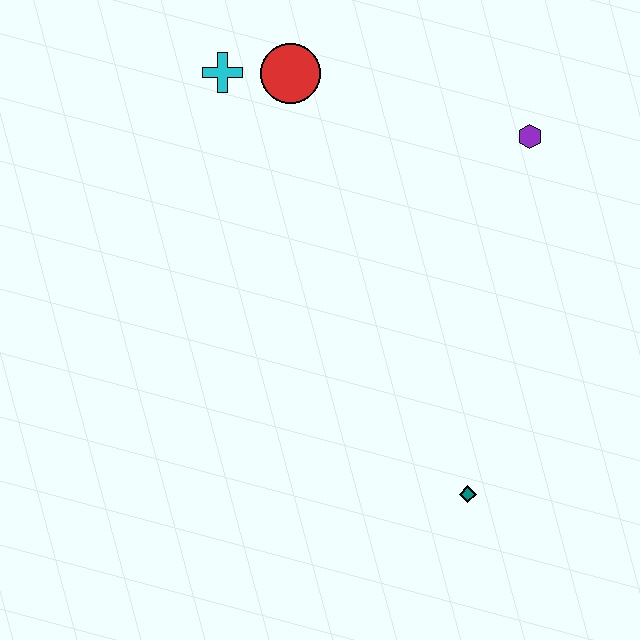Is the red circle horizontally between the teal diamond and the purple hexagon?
No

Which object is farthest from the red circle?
The teal diamond is farthest from the red circle.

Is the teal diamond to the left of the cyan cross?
No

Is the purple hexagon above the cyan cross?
No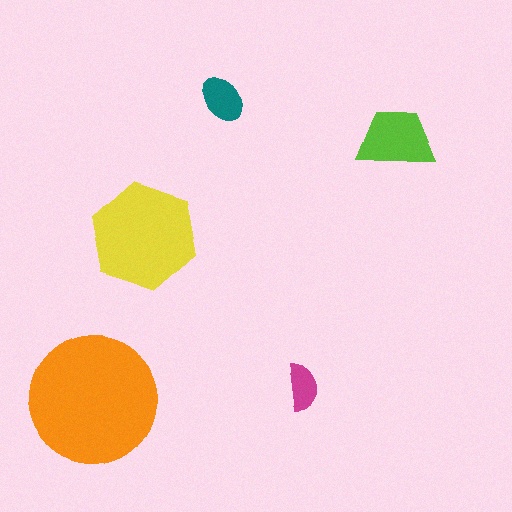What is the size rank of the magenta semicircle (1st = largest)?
5th.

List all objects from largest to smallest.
The orange circle, the yellow hexagon, the lime trapezoid, the teal ellipse, the magenta semicircle.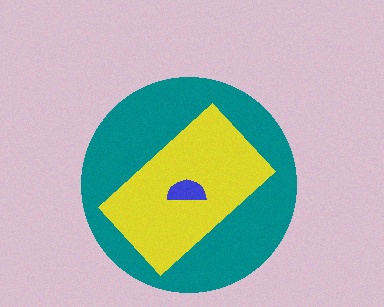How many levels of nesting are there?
3.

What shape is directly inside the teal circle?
The yellow rectangle.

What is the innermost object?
The blue semicircle.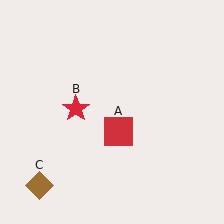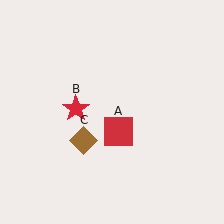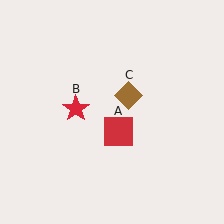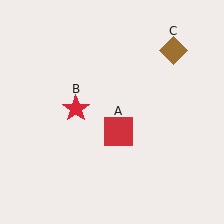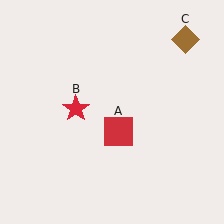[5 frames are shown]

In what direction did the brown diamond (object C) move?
The brown diamond (object C) moved up and to the right.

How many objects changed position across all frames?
1 object changed position: brown diamond (object C).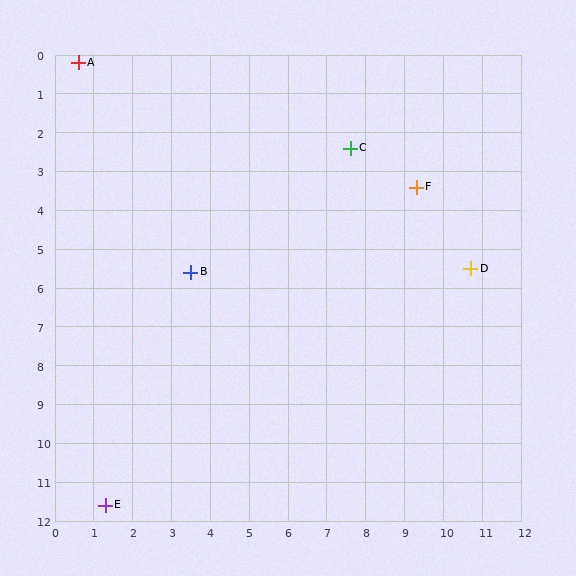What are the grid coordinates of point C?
Point C is at approximately (7.6, 2.4).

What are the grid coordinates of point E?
Point E is at approximately (1.3, 11.6).